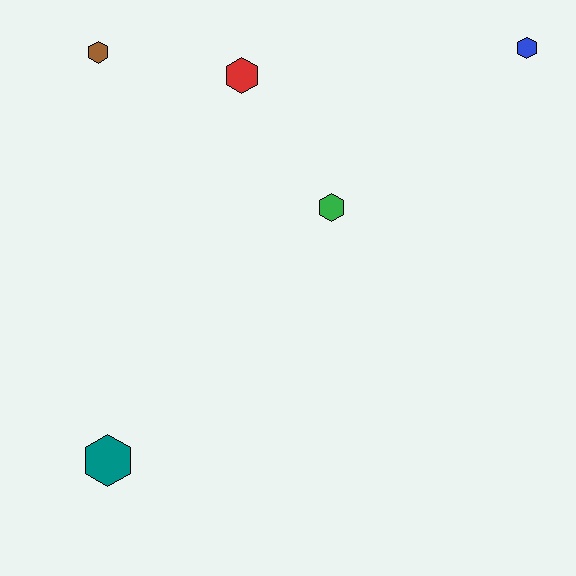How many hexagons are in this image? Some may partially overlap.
There are 5 hexagons.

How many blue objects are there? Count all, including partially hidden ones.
There is 1 blue object.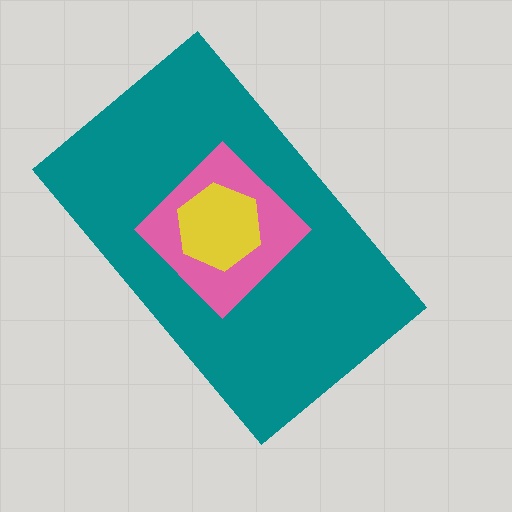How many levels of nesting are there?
3.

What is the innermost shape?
The yellow hexagon.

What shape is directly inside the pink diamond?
The yellow hexagon.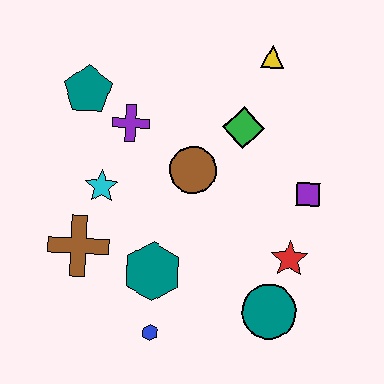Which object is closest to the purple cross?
The teal pentagon is closest to the purple cross.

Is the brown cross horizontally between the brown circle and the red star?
No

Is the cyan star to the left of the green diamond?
Yes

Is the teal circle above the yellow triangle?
No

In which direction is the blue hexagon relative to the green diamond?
The blue hexagon is below the green diamond.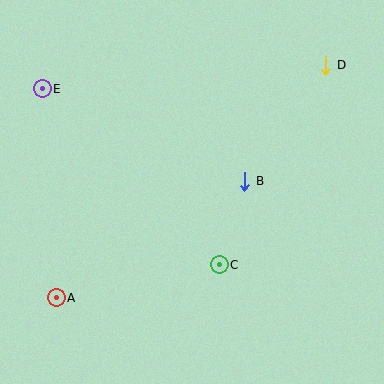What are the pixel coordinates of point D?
Point D is at (326, 65).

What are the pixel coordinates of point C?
Point C is at (219, 265).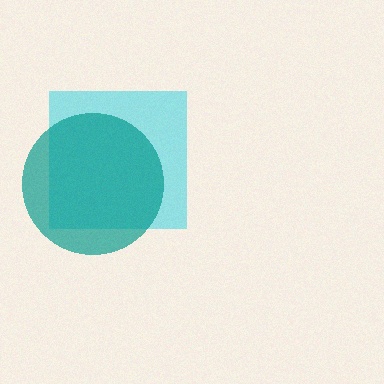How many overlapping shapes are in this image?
There are 2 overlapping shapes in the image.